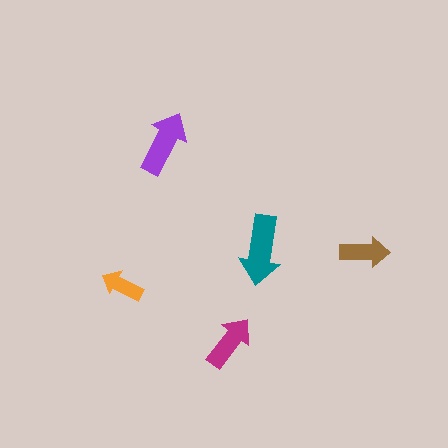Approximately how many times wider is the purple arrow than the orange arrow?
About 1.5 times wider.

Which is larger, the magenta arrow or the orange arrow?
The magenta one.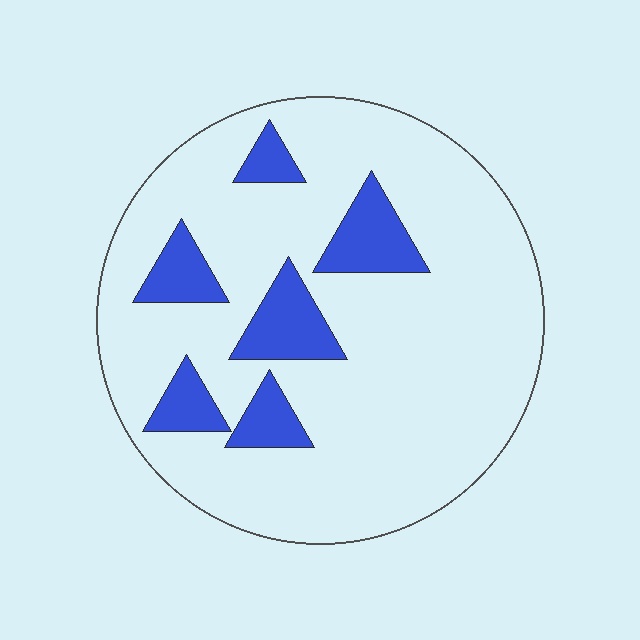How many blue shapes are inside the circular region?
6.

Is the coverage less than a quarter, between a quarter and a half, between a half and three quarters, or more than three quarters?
Less than a quarter.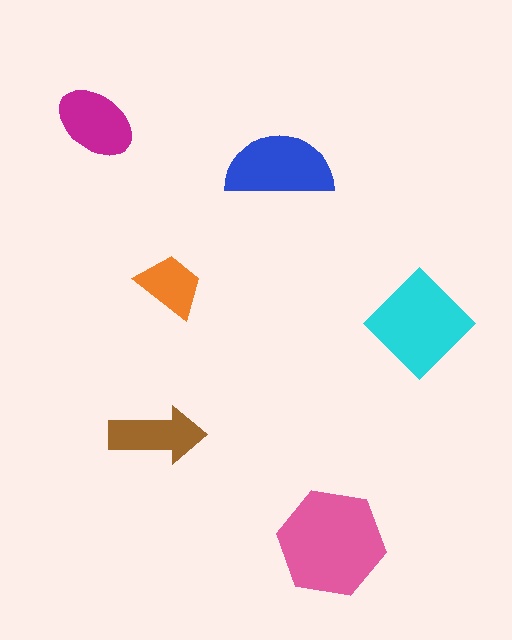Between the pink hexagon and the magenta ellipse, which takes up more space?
The pink hexagon.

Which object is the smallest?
The orange trapezoid.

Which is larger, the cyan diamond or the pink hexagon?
The pink hexagon.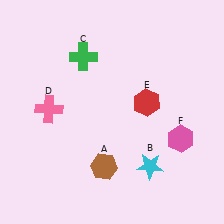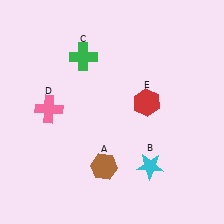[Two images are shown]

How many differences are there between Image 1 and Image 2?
There is 1 difference between the two images.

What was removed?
The pink hexagon (F) was removed in Image 2.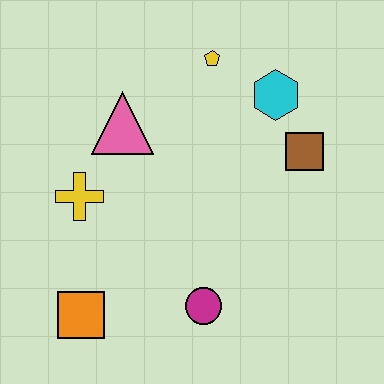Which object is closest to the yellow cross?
The pink triangle is closest to the yellow cross.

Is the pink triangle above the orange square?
Yes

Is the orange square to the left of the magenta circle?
Yes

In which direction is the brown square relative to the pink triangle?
The brown square is to the right of the pink triangle.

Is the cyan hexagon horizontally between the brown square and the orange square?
Yes